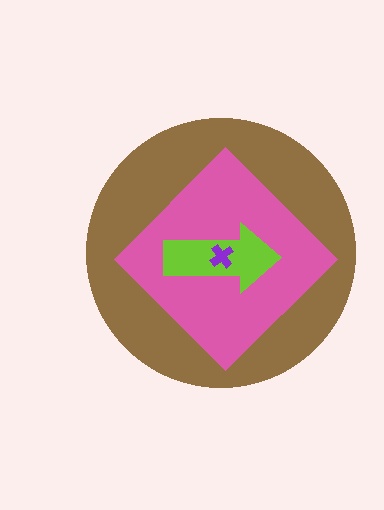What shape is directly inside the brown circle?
The pink diamond.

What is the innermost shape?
The purple cross.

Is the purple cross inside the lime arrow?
Yes.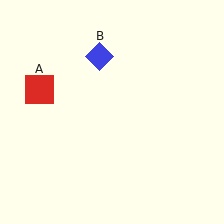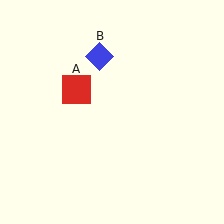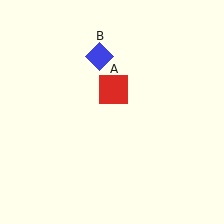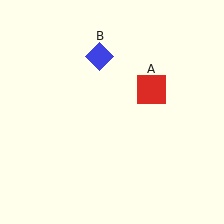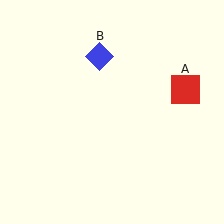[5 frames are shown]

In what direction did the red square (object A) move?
The red square (object A) moved right.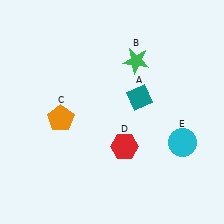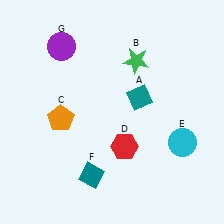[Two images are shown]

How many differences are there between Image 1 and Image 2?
There are 2 differences between the two images.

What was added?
A teal diamond (F), a purple circle (G) were added in Image 2.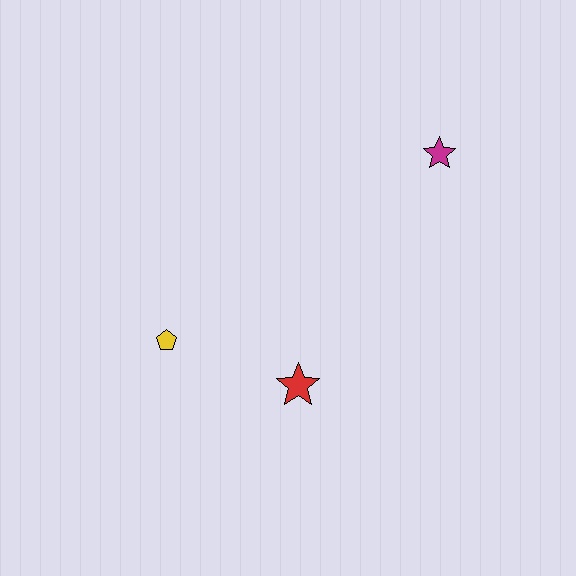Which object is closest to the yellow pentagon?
The red star is closest to the yellow pentagon.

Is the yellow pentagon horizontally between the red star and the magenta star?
No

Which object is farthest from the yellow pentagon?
The magenta star is farthest from the yellow pentagon.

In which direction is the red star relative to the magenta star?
The red star is below the magenta star.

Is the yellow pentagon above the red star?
Yes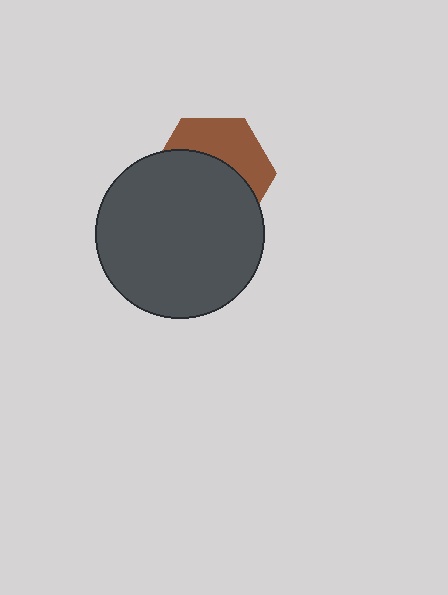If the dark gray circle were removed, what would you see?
You would see the complete brown hexagon.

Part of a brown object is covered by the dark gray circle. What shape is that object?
It is a hexagon.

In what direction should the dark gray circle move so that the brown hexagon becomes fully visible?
The dark gray circle should move down. That is the shortest direction to clear the overlap and leave the brown hexagon fully visible.